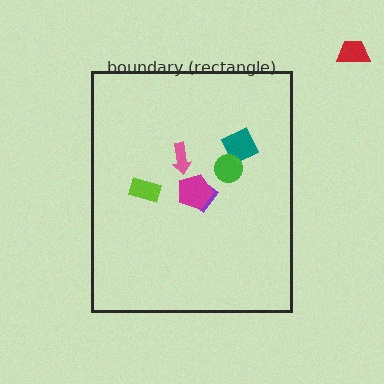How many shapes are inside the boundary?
6 inside, 1 outside.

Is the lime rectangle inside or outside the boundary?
Inside.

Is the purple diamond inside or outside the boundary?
Inside.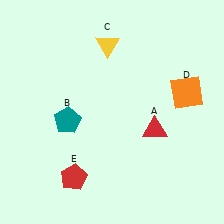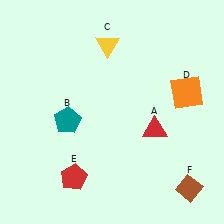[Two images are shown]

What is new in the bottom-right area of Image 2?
A brown diamond (F) was added in the bottom-right area of Image 2.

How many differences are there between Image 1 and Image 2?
There is 1 difference between the two images.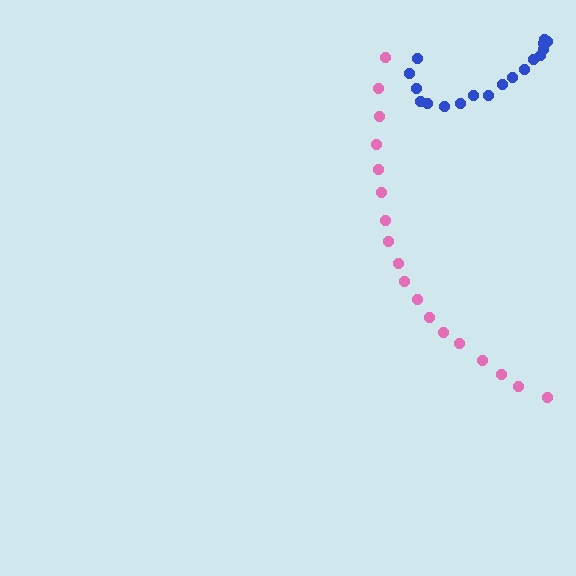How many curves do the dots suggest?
There are 2 distinct paths.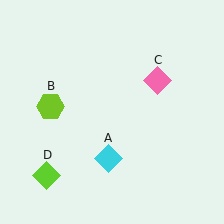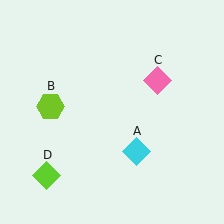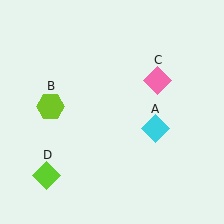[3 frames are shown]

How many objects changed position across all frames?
1 object changed position: cyan diamond (object A).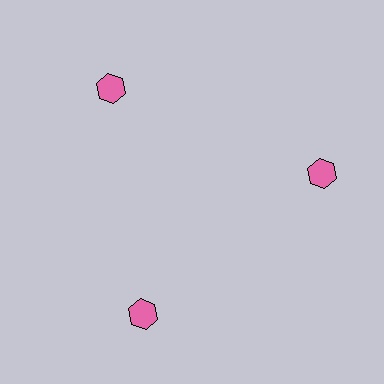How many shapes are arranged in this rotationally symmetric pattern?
There are 3 shapes, arranged in 3 groups of 1.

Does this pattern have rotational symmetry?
Yes, this pattern has 3-fold rotational symmetry. It looks the same after rotating 120 degrees around the center.